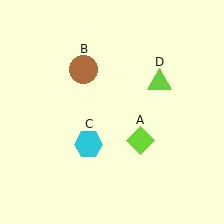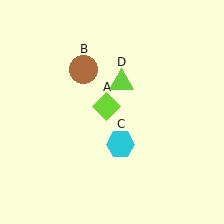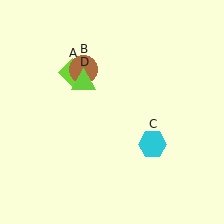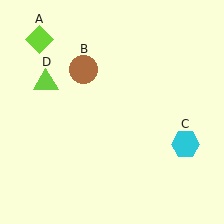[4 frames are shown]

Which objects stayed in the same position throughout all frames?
Brown circle (object B) remained stationary.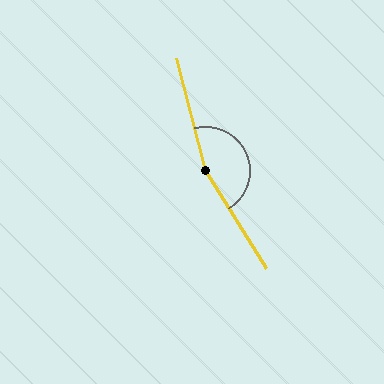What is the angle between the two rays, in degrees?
Approximately 162 degrees.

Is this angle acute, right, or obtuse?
It is obtuse.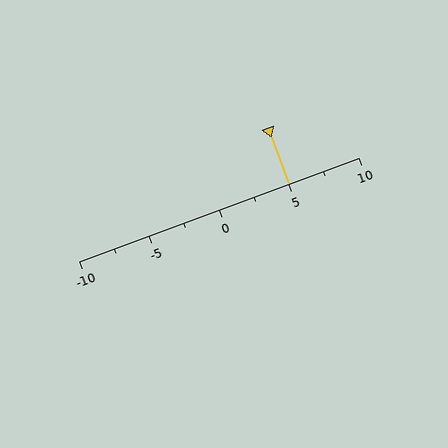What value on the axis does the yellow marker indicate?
The marker indicates approximately 5.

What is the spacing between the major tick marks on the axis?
The major ticks are spaced 5 apart.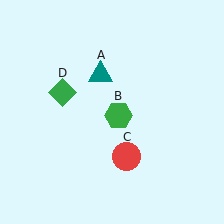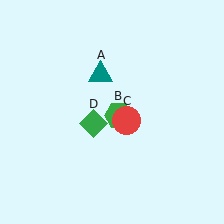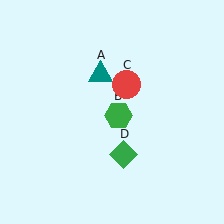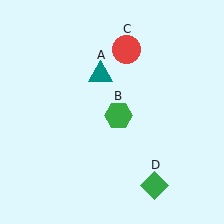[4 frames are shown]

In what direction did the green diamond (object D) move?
The green diamond (object D) moved down and to the right.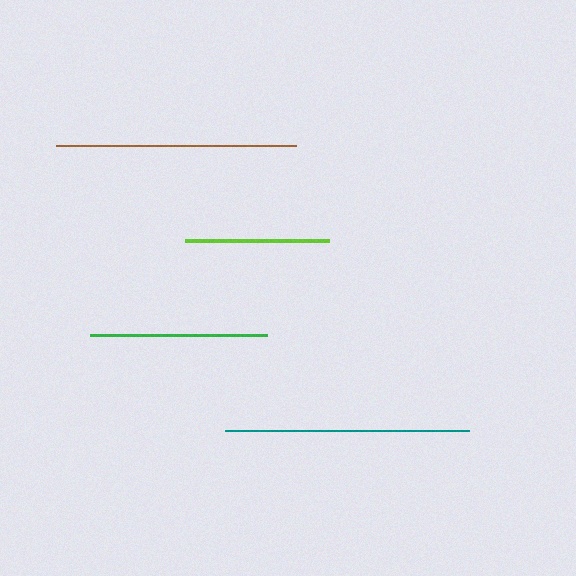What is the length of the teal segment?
The teal segment is approximately 244 pixels long.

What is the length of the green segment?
The green segment is approximately 177 pixels long.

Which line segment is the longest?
The teal line is the longest at approximately 244 pixels.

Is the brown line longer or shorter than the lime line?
The brown line is longer than the lime line.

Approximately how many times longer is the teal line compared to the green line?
The teal line is approximately 1.4 times the length of the green line.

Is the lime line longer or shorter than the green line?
The green line is longer than the lime line.